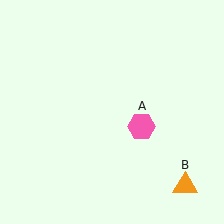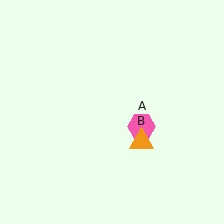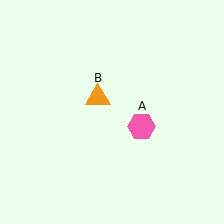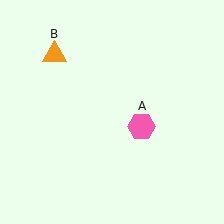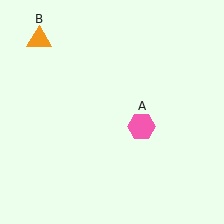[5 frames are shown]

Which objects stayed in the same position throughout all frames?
Pink hexagon (object A) remained stationary.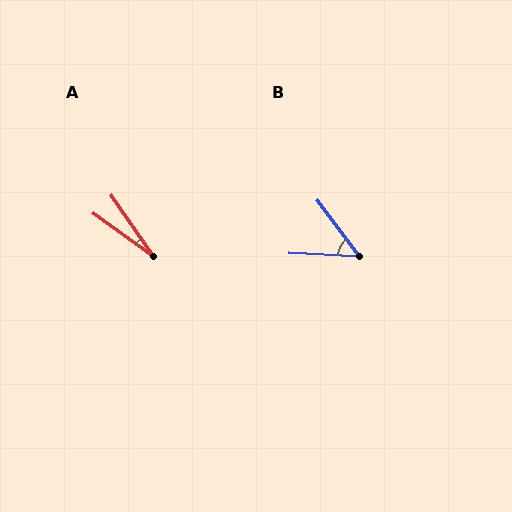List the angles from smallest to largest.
A (20°), B (50°).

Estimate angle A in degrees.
Approximately 20 degrees.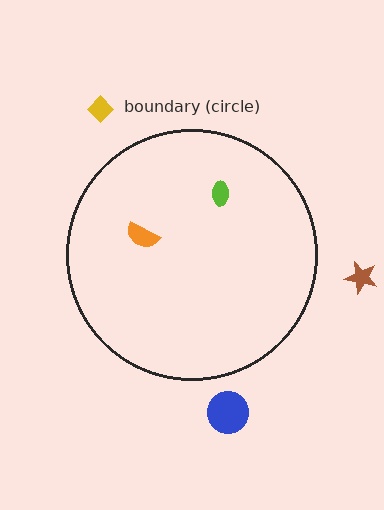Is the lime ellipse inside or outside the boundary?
Inside.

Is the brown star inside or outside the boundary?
Outside.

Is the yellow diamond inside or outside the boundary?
Outside.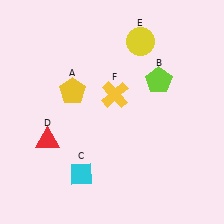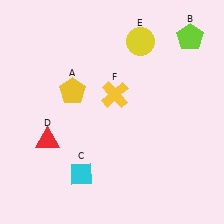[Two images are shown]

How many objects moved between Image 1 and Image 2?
1 object moved between the two images.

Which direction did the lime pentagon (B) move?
The lime pentagon (B) moved up.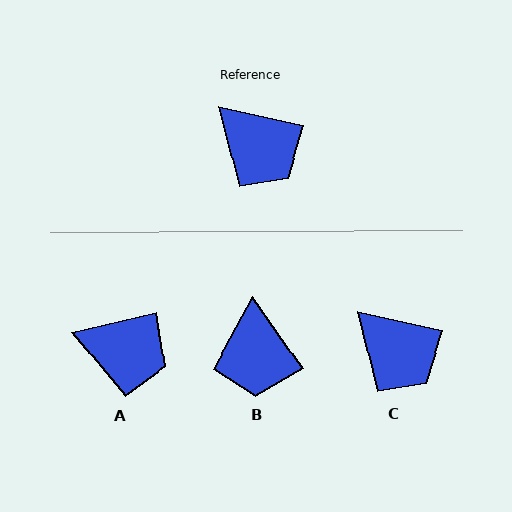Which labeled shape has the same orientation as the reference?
C.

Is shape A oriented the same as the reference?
No, it is off by about 26 degrees.